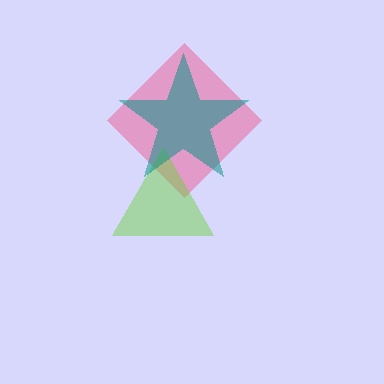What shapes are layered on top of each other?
The layered shapes are: a pink diamond, a lime triangle, a teal star.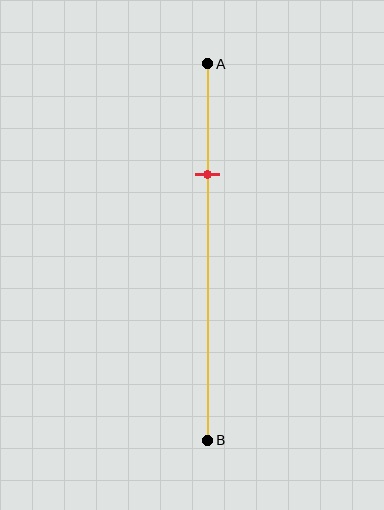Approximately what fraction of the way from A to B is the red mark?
The red mark is approximately 30% of the way from A to B.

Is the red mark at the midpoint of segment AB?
No, the mark is at about 30% from A, not at the 50% midpoint.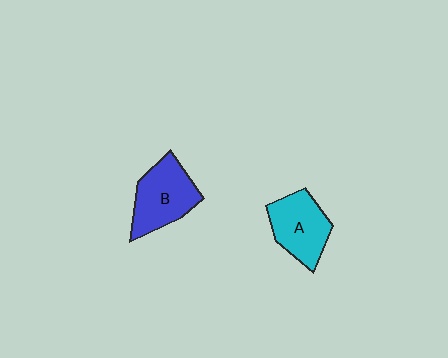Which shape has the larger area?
Shape B (blue).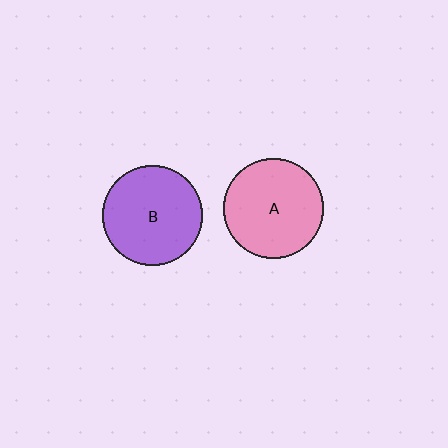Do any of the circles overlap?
No, none of the circles overlap.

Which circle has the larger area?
Circle B (purple).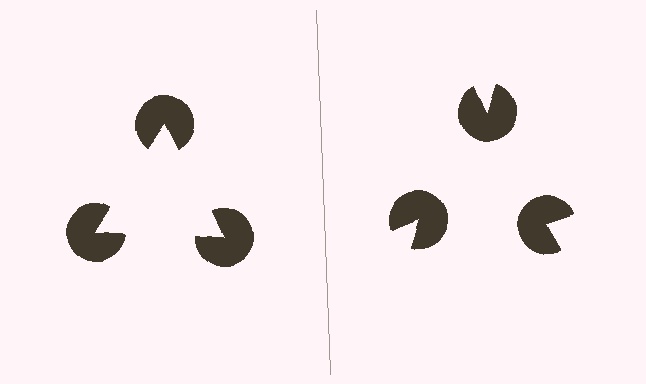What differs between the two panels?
The pac-man discs are positioned identically on both sides; only the wedge orientations differ. On the left they align to a triangle; on the right they are misaligned.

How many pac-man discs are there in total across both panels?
6 — 3 on each side.